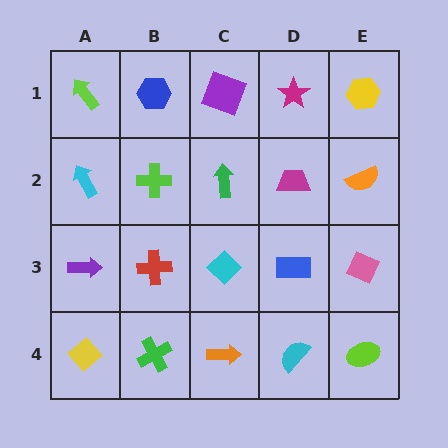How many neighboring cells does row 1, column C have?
3.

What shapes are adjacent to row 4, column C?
A cyan diamond (row 3, column C), a green cross (row 4, column B), a cyan semicircle (row 4, column D).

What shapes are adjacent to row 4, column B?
A red cross (row 3, column B), a yellow diamond (row 4, column A), an orange arrow (row 4, column C).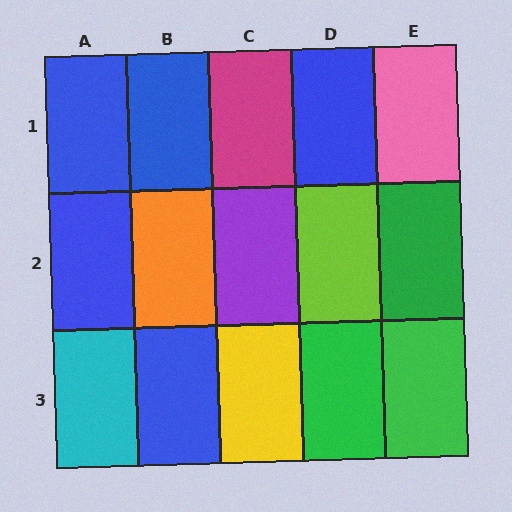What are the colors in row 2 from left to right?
Blue, orange, purple, lime, green.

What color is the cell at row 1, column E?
Pink.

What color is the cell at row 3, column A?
Cyan.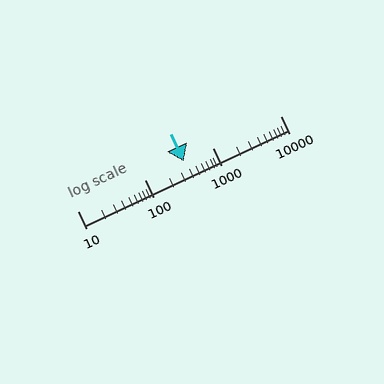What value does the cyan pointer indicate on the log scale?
The pointer indicates approximately 370.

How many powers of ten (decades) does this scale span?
The scale spans 3 decades, from 10 to 10000.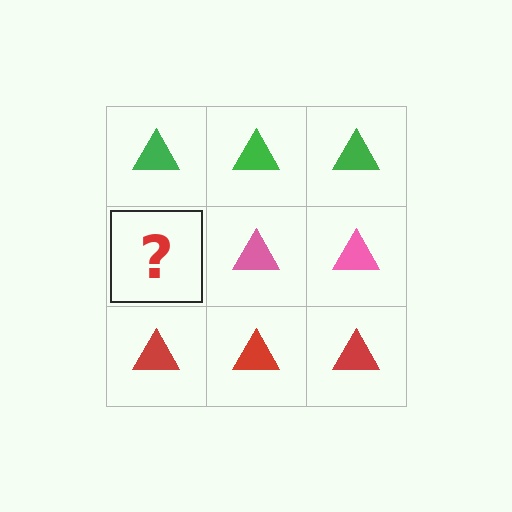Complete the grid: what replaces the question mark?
The question mark should be replaced with a pink triangle.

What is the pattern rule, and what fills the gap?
The rule is that each row has a consistent color. The gap should be filled with a pink triangle.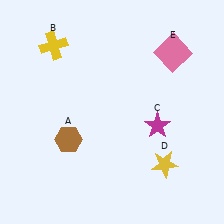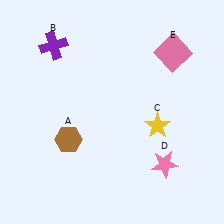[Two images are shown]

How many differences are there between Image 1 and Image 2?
There are 3 differences between the two images.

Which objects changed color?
B changed from yellow to purple. C changed from magenta to yellow. D changed from yellow to pink.